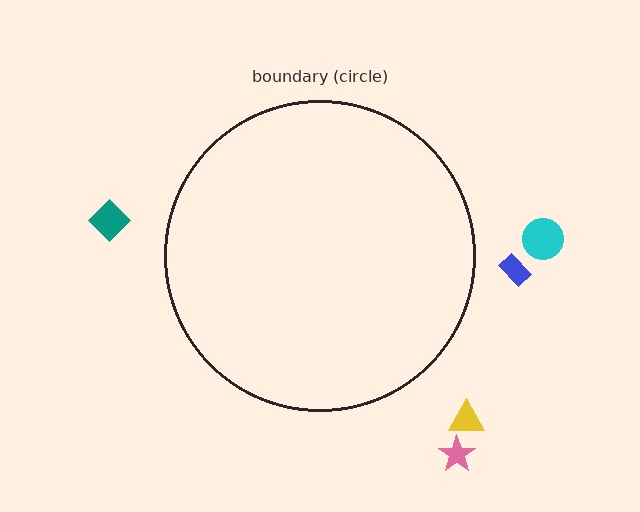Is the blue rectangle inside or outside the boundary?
Outside.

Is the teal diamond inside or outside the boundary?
Outside.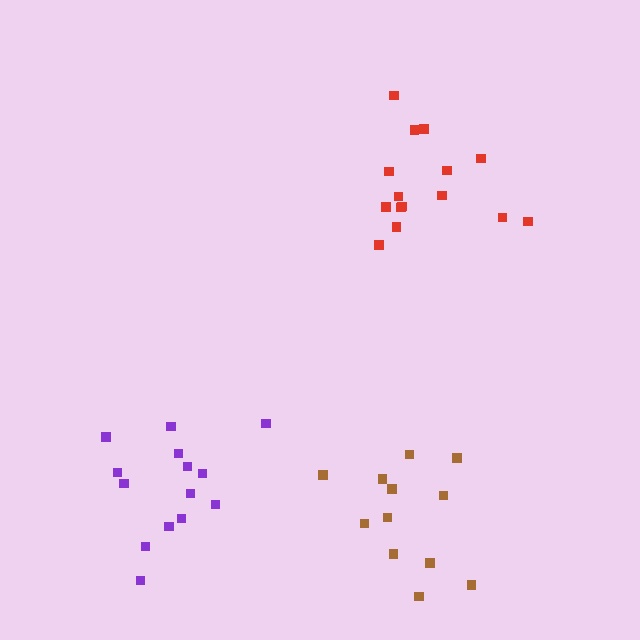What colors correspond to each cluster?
The clusters are colored: brown, red, purple.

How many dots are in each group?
Group 1: 12 dots, Group 2: 15 dots, Group 3: 14 dots (41 total).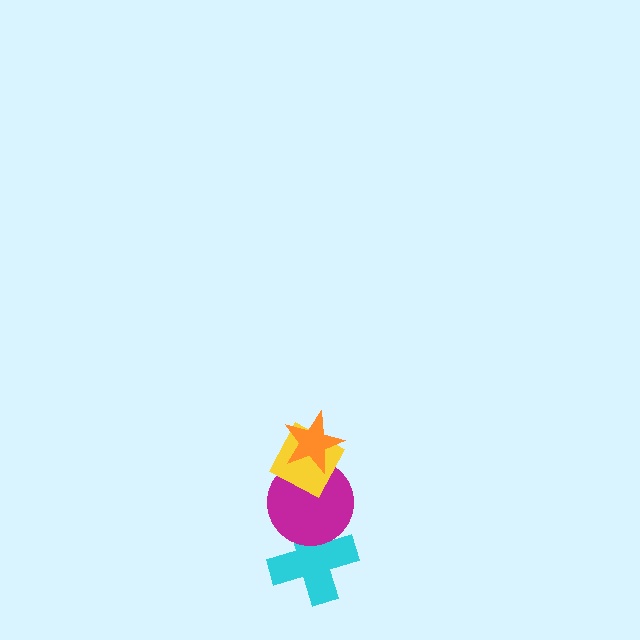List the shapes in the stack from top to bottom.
From top to bottom: the orange star, the yellow diamond, the magenta circle, the cyan cross.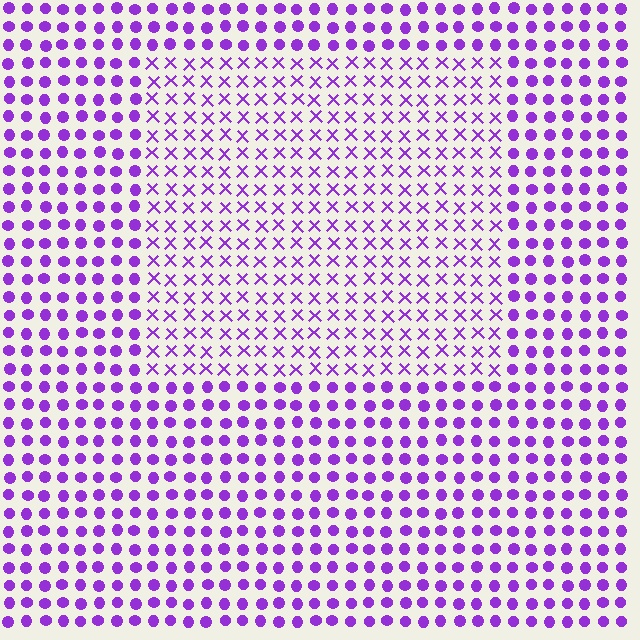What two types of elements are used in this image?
The image uses X marks inside the rectangle region and circles outside it.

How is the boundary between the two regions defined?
The boundary is defined by a change in element shape: X marks inside vs. circles outside. All elements share the same color and spacing.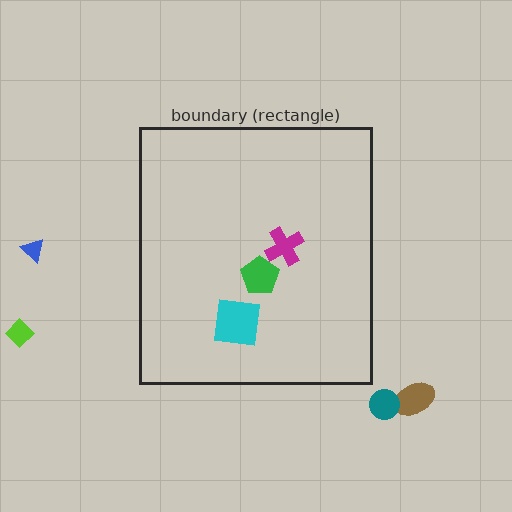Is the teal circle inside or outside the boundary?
Outside.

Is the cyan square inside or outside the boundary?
Inside.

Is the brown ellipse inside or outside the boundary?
Outside.